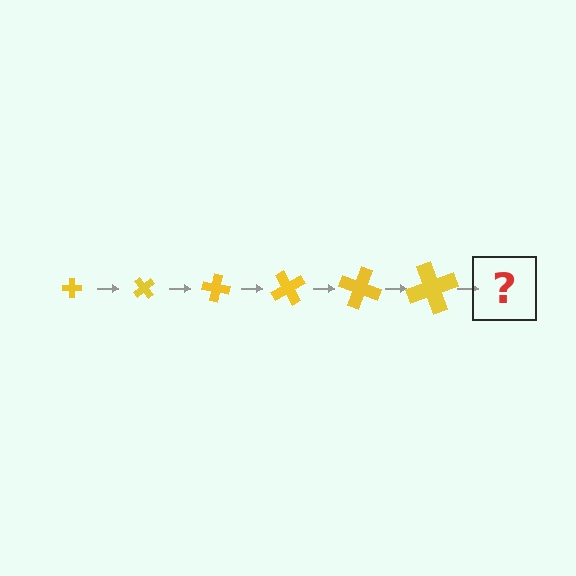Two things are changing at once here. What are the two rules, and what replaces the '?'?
The two rules are that the cross grows larger each step and it rotates 50 degrees each step. The '?' should be a cross, larger than the previous one and rotated 300 degrees from the start.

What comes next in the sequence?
The next element should be a cross, larger than the previous one and rotated 300 degrees from the start.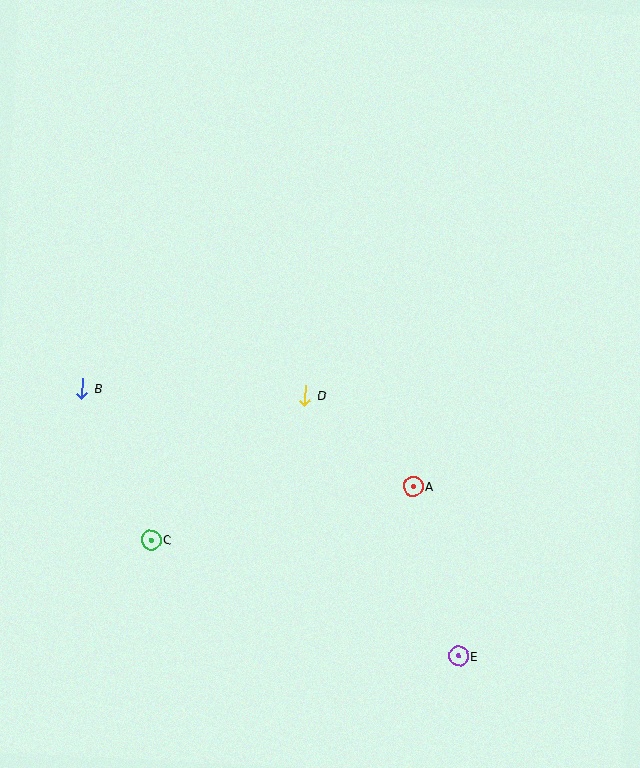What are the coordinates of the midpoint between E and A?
The midpoint between E and A is at (436, 571).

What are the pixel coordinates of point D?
Point D is at (305, 395).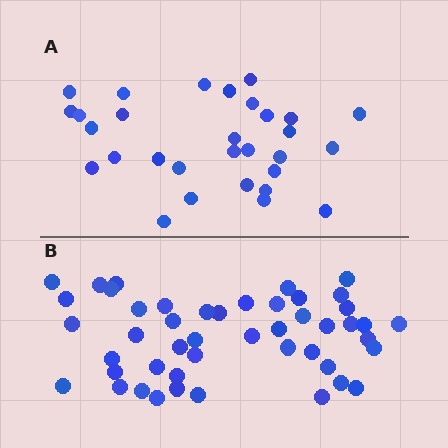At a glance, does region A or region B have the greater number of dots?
Region B (the bottom region) has more dots.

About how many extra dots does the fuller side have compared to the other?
Region B has approximately 15 more dots than region A.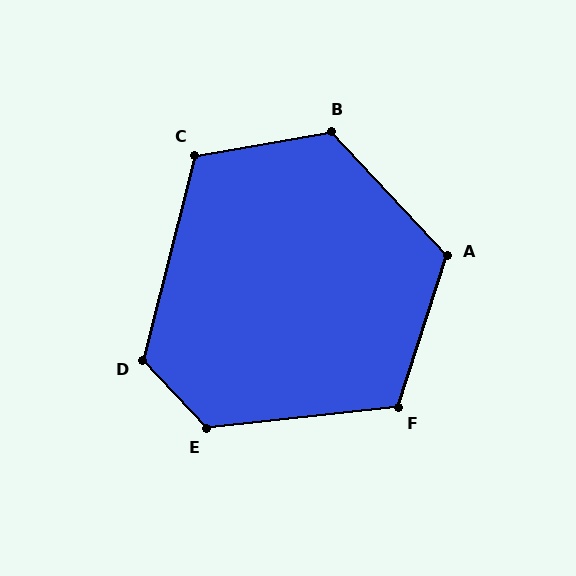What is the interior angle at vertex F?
Approximately 114 degrees (obtuse).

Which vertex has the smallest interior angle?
C, at approximately 114 degrees.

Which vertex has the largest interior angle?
E, at approximately 127 degrees.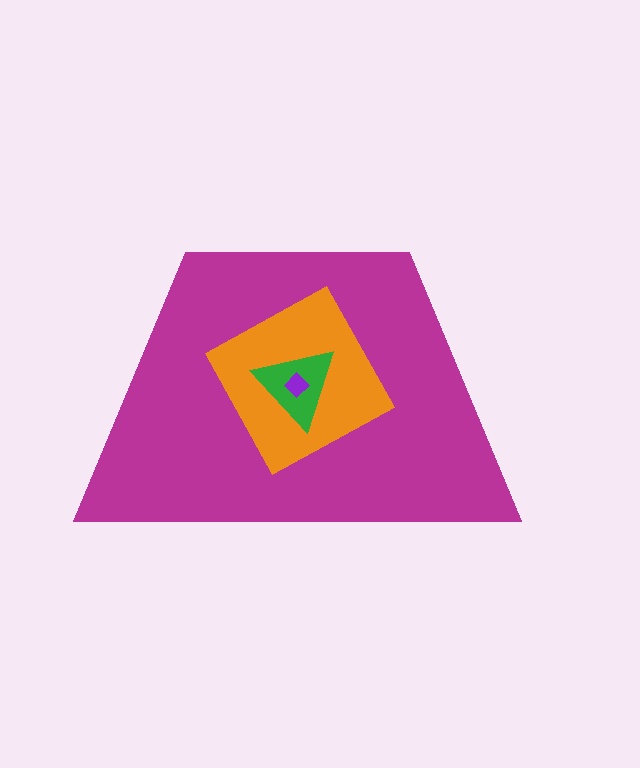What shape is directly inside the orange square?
The green triangle.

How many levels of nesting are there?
4.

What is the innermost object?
The purple diamond.